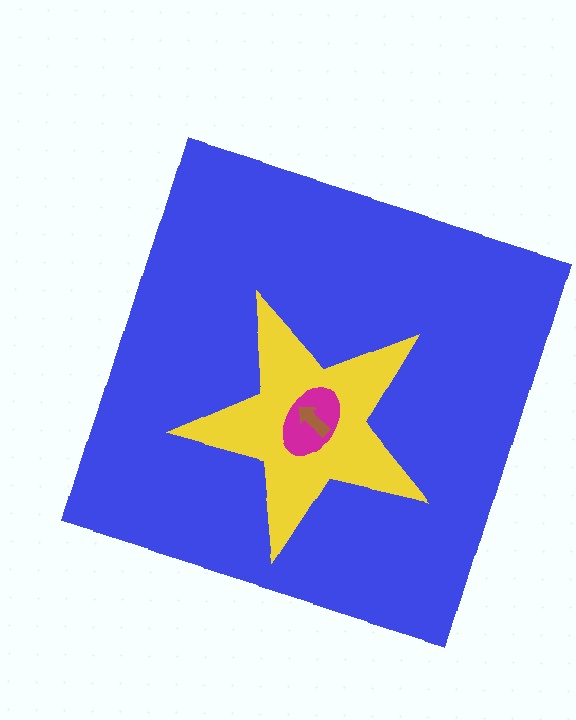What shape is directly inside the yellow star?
The magenta ellipse.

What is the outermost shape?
The blue square.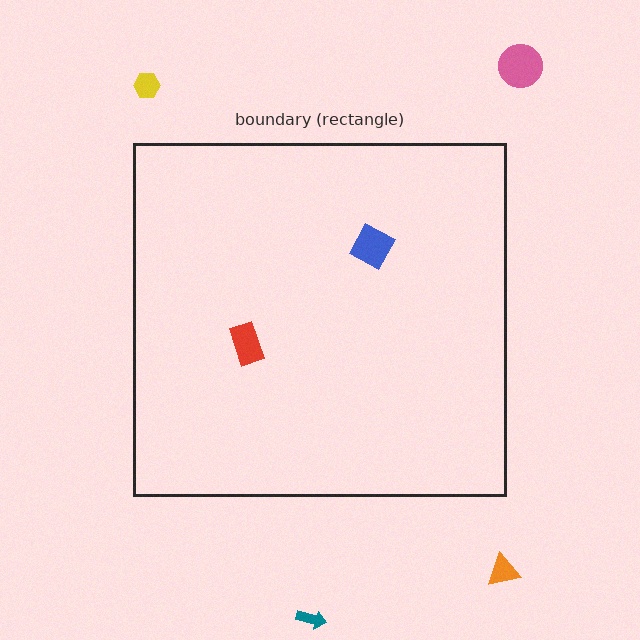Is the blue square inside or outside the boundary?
Inside.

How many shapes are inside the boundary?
2 inside, 4 outside.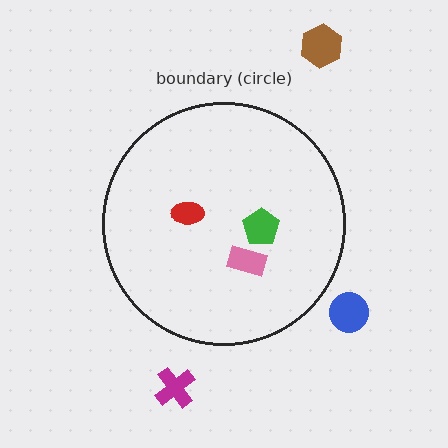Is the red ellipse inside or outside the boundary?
Inside.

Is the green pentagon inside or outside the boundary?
Inside.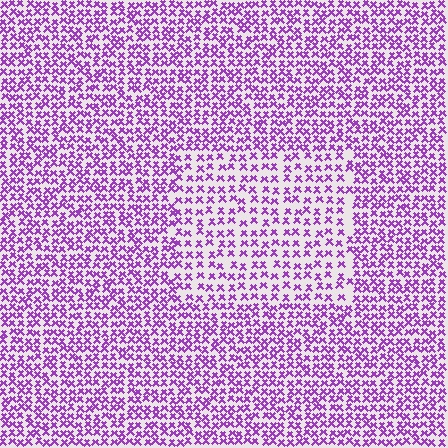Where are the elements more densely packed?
The elements are more densely packed outside the rectangle boundary.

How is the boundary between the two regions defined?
The boundary is defined by a change in element density (approximately 1.7x ratio). All elements are the same color, size, and shape.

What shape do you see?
I see a rectangle.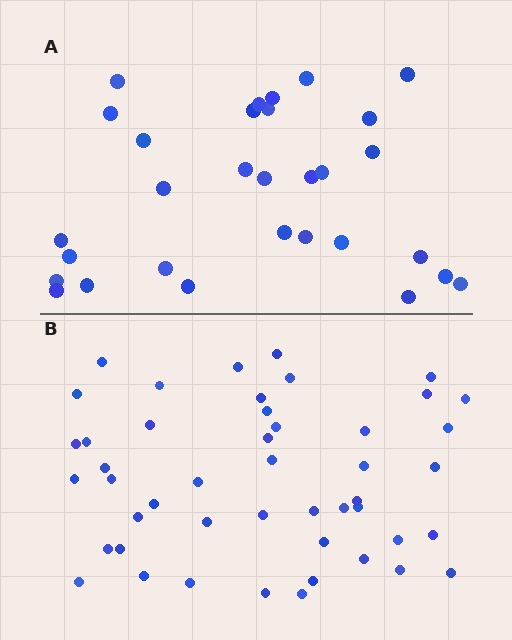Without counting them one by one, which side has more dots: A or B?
Region B (the bottom region) has more dots.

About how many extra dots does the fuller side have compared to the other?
Region B has approximately 15 more dots than region A.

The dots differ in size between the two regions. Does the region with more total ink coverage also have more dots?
No. Region A has more total ink coverage because its dots are larger, but region B actually contains more individual dots. Total area can be misleading — the number of items is what matters here.